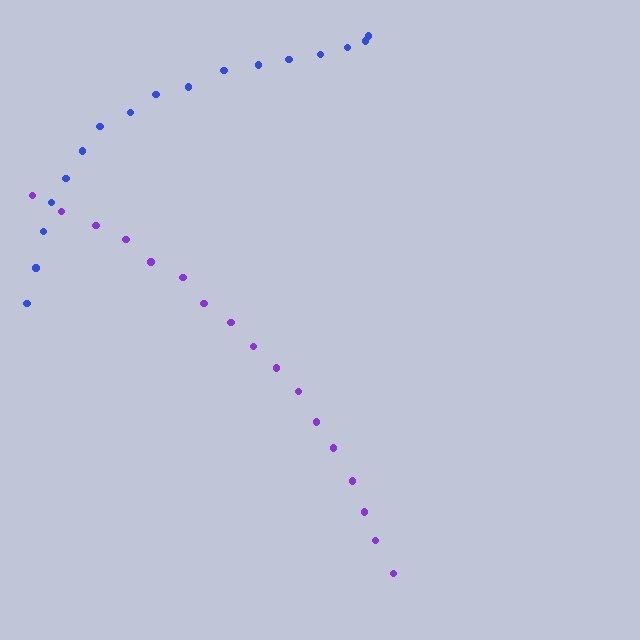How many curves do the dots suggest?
There are 2 distinct paths.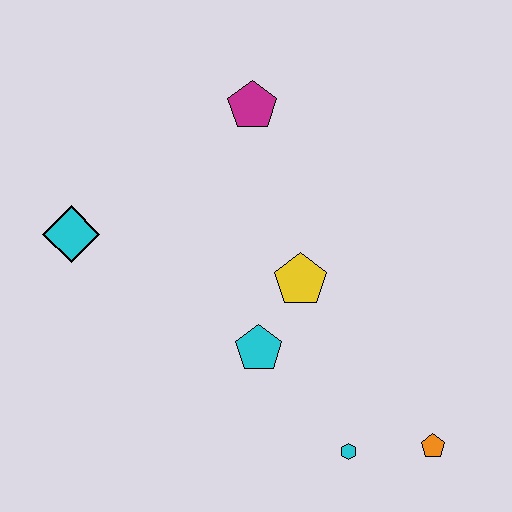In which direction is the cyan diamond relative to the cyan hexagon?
The cyan diamond is to the left of the cyan hexagon.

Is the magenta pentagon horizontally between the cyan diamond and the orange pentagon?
Yes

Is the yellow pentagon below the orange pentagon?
No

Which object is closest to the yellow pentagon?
The cyan pentagon is closest to the yellow pentagon.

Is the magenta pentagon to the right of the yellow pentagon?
No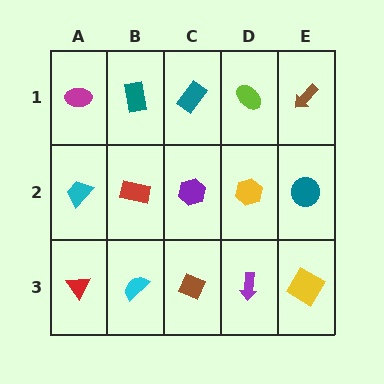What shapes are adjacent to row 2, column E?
A brown arrow (row 1, column E), a yellow diamond (row 3, column E), a yellow hexagon (row 2, column D).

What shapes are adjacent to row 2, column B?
A teal rectangle (row 1, column B), a cyan semicircle (row 3, column B), a cyan trapezoid (row 2, column A), a purple hexagon (row 2, column C).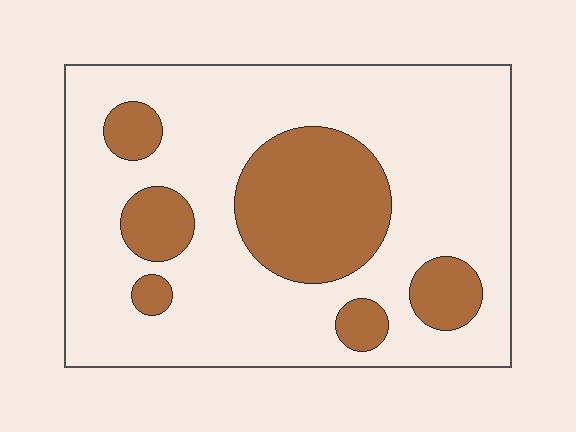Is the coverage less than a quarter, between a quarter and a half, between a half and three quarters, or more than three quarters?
Between a quarter and a half.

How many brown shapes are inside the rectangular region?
6.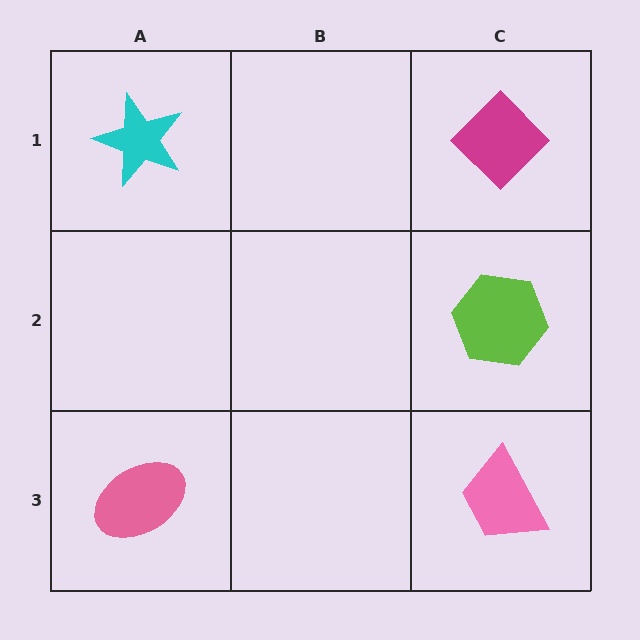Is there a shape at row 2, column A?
No, that cell is empty.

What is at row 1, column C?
A magenta diamond.